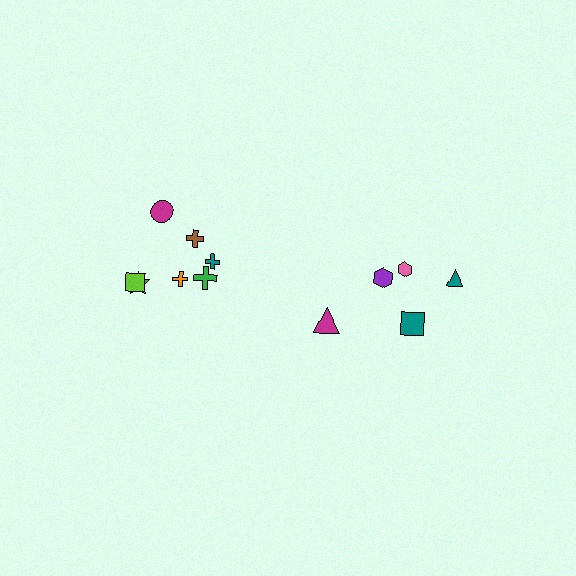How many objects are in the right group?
There are 5 objects.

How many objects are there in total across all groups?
There are 12 objects.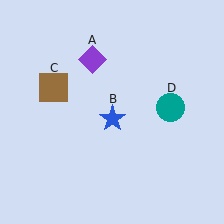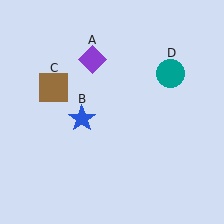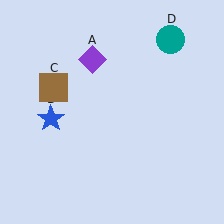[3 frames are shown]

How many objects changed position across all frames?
2 objects changed position: blue star (object B), teal circle (object D).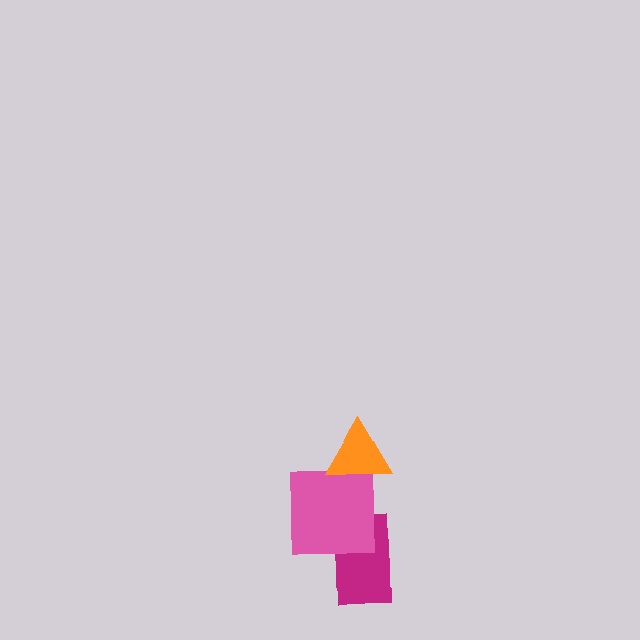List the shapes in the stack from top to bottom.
From top to bottom: the orange triangle, the pink square, the magenta rectangle.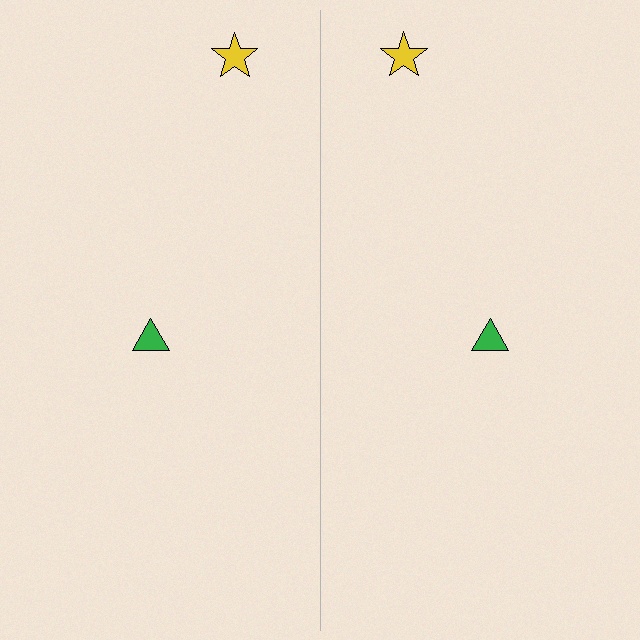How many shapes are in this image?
There are 4 shapes in this image.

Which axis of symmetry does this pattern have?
The pattern has a vertical axis of symmetry running through the center of the image.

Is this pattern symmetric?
Yes, this pattern has bilateral (reflection) symmetry.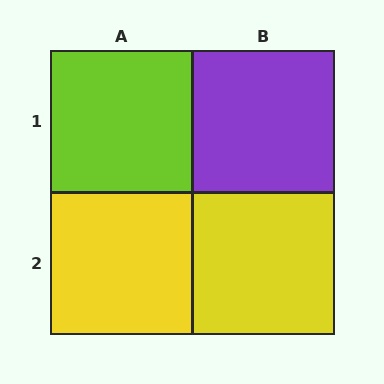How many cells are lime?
1 cell is lime.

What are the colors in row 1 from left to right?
Lime, purple.